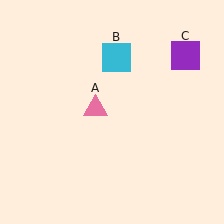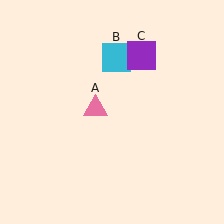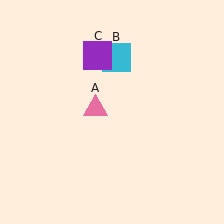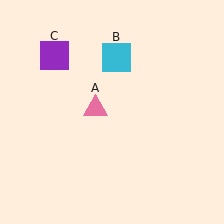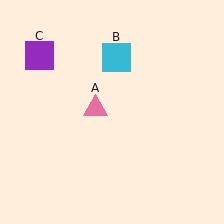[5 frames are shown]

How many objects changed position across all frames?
1 object changed position: purple square (object C).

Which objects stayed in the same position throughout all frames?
Pink triangle (object A) and cyan square (object B) remained stationary.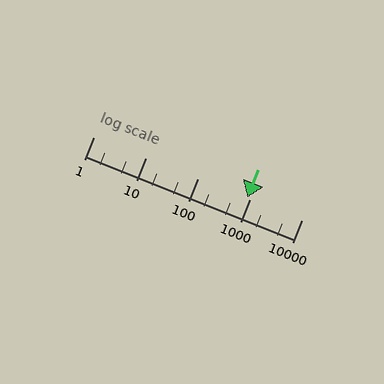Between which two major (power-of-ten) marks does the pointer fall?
The pointer is between 100 and 1000.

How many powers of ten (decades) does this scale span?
The scale spans 4 decades, from 1 to 10000.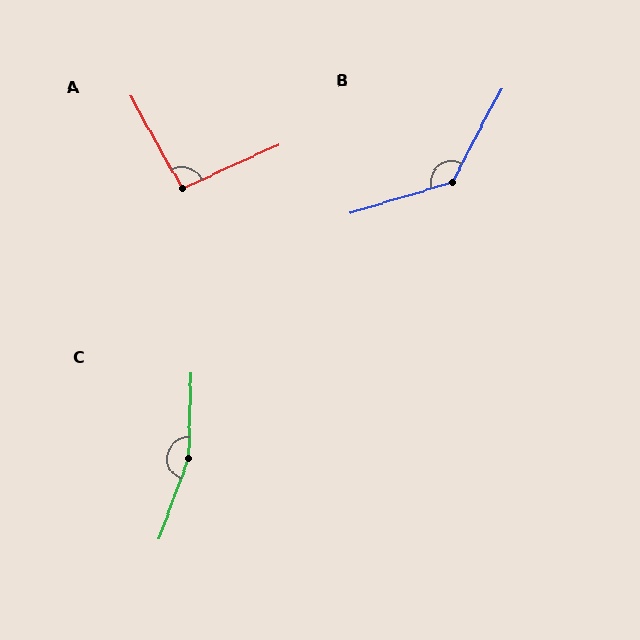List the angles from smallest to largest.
A (95°), B (135°), C (161°).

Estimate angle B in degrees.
Approximately 135 degrees.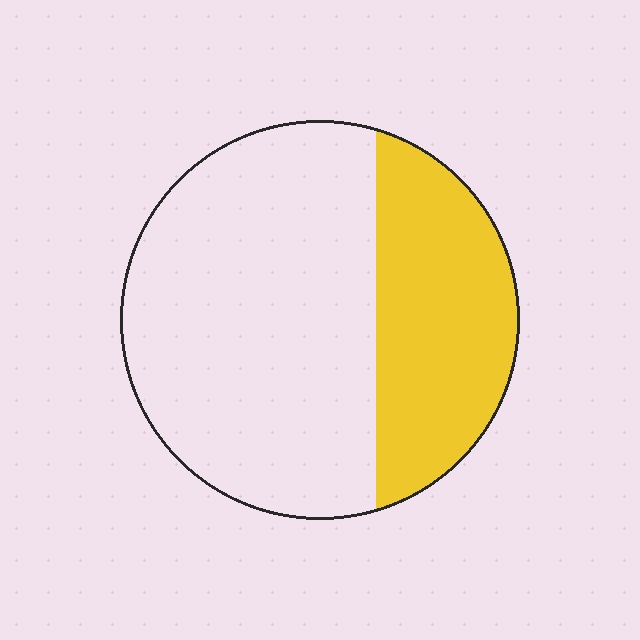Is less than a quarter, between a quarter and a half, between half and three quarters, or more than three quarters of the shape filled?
Between a quarter and a half.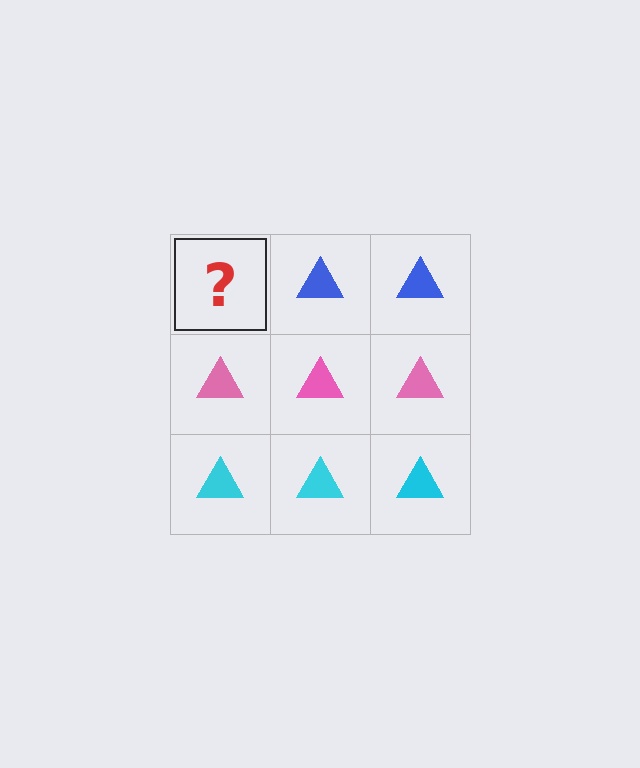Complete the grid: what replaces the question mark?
The question mark should be replaced with a blue triangle.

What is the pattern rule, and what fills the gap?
The rule is that each row has a consistent color. The gap should be filled with a blue triangle.